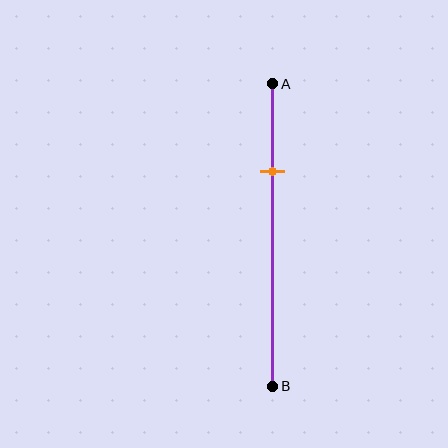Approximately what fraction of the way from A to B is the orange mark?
The orange mark is approximately 30% of the way from A to B.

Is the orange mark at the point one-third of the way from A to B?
No, the mark is at about 30% from A, not at the 33% one-third point.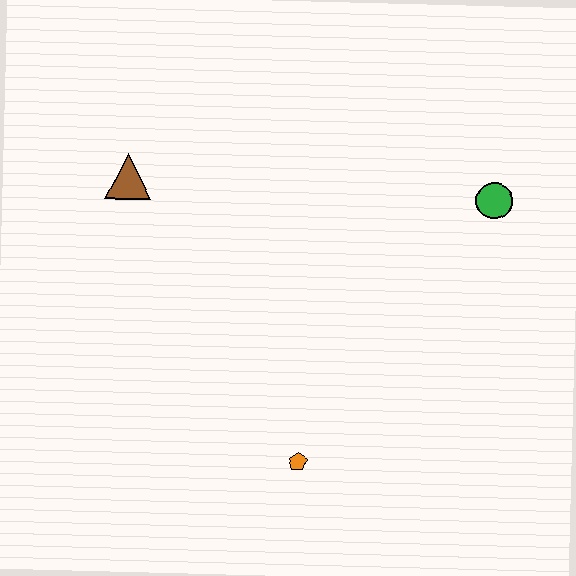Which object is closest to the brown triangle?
The orange pentagon is closest to the brown triangle.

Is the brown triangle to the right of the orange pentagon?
No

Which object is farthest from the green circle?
The brown triangle is farthest from the green circle.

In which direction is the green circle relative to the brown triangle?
The green circle is to the right of the brown triangle.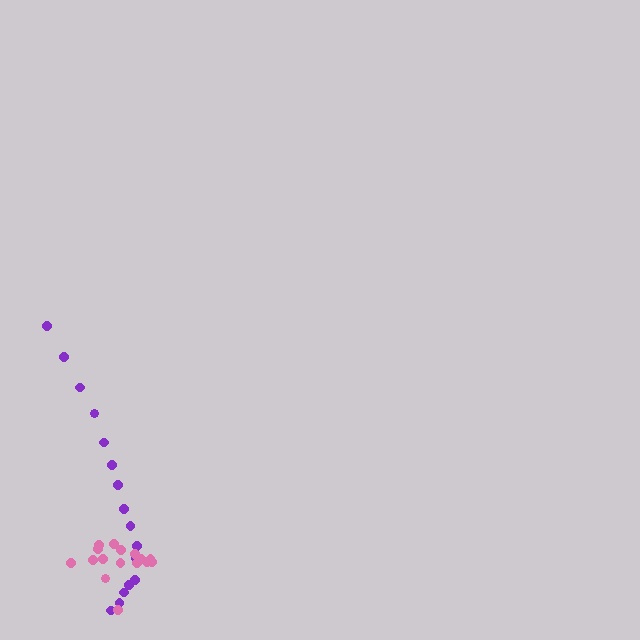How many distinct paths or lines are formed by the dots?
There are 2 distinct paths.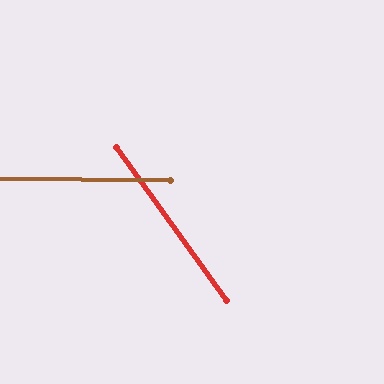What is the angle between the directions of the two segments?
Approximately 54 degrees.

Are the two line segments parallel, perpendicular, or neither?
Neither parallel nor perpendicular — they differ by about 54°.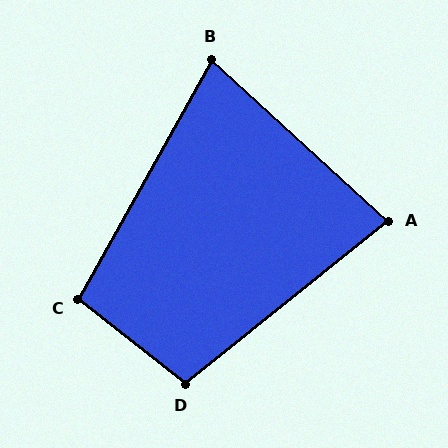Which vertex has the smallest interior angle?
B, at approximately 77 degrees.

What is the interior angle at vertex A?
Approximately 81 degrees (acute).